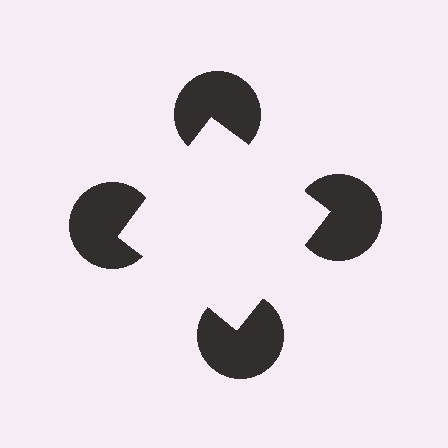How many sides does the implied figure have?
4 sides.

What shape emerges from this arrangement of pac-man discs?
An illusory square — its edges are inferred from the aligned wedge cuts in the pac-man discs, not physically drawn.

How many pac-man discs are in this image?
There are 4 — one at each vertex of the illusory square.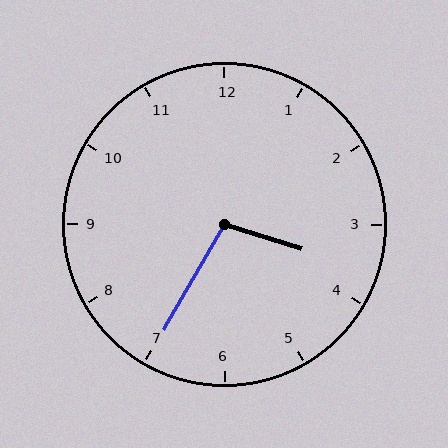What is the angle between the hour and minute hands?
Approximately 102 degrees.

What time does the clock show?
3:35.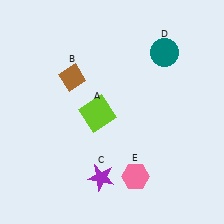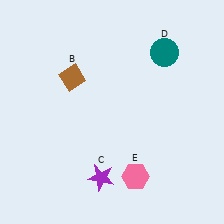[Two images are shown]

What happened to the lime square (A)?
The lime square (A) was removed in Image 2. It was in the bottom-left area of Image 1.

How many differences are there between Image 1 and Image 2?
There is 1 difference between the two images.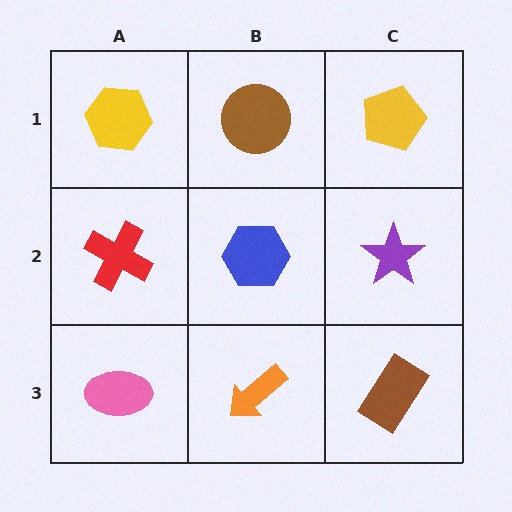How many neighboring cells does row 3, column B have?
3.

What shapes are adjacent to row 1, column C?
A purple star (row 2, column C), a brown circle (row 1, column B).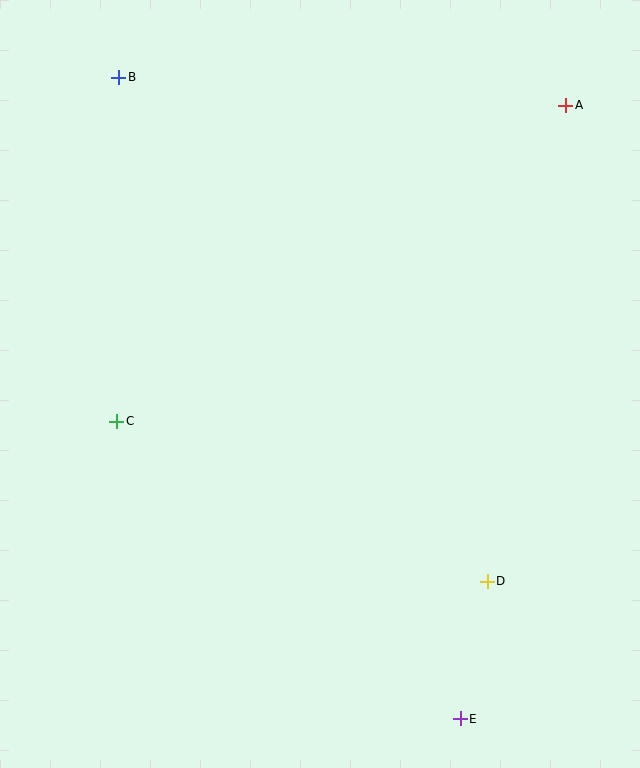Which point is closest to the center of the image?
Point C at (117, 421) is closest to the center.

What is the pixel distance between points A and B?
The distance between A and B is 448 pixels.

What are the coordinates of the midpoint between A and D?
The midpoint between A and D is at (526, 343).